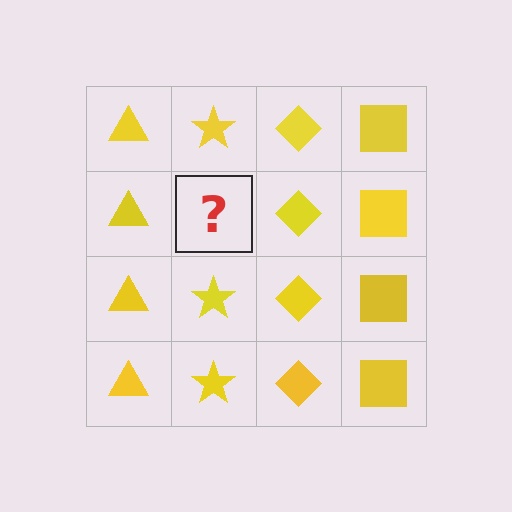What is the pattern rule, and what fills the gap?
The rule is that each column has a consistent shape. The gap should be filled with a yellow star.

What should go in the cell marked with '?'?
The missing cell should contain a yellow star.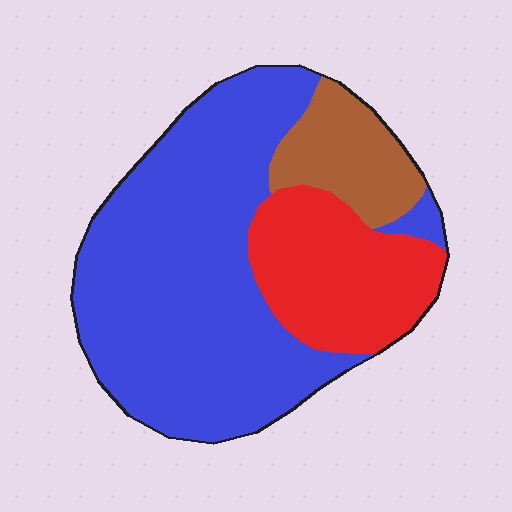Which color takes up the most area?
Blue, at roughly 65%.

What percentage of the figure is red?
Red covers about 25% of the figure.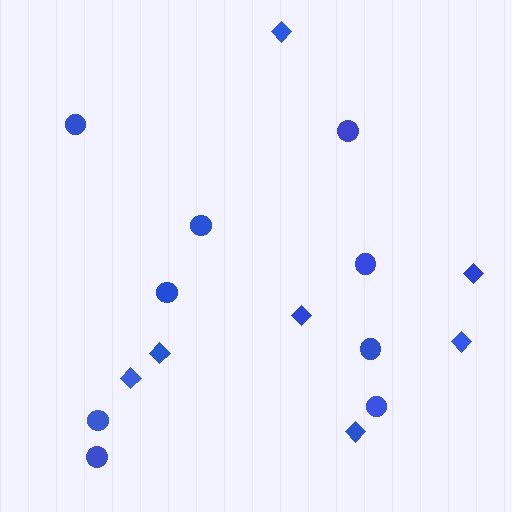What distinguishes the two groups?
There are 2 groups: one group of diamonds (7) and one group of circles (9).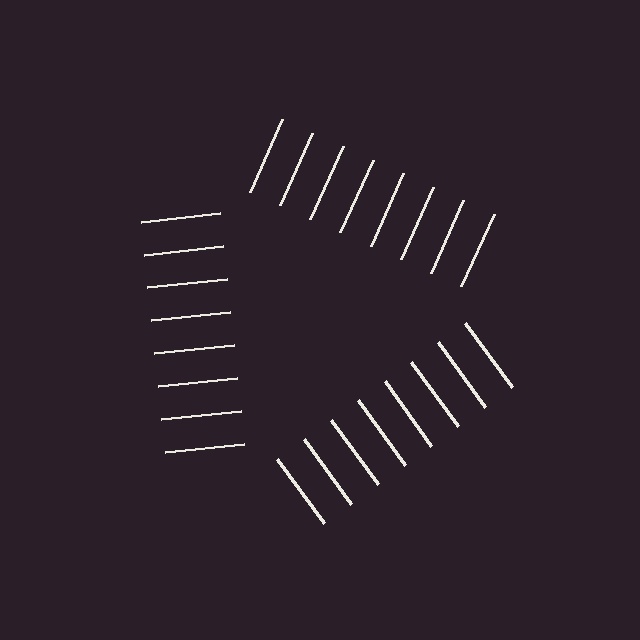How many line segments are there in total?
24 — 8 along each of the 3 edges.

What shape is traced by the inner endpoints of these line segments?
An illusory triangle — the line segments terminate on its edges but no continuous stroke is drawn.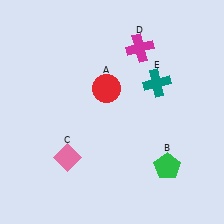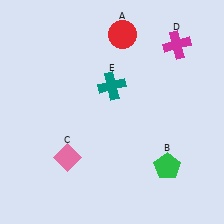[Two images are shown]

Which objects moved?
The objects that moved are: the red circle (A), the magenta cross (D), the teal cross (E).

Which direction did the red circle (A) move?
The red circle (A) moved up.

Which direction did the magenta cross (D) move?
The magenta cross (D) moved right.